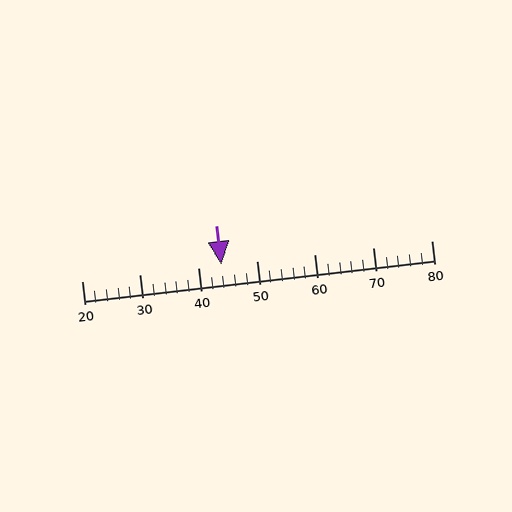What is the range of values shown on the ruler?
The ruler shows values from 20 to 80.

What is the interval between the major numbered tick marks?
The major tick marks are spaced 10 units apart.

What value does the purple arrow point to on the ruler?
The purple arrow points to approximately 44.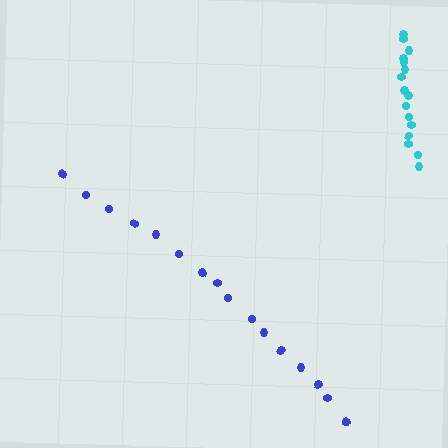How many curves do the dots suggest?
There are 2 distinct paths.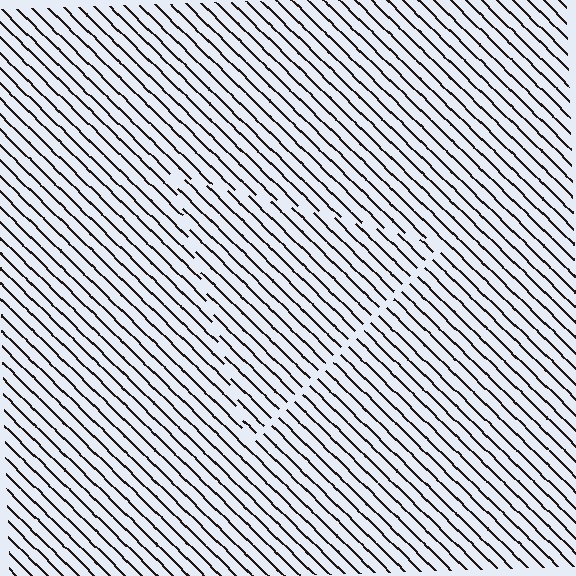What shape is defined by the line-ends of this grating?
An illusory triangle. The interior of the shape contains the same grating, shifted by half a period — the contour is defined by the phase discontinuity where line-ends from the inner and outer gratings abut.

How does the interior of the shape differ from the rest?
The interior of the shape contains the same grating, shifted by half a period — the contour is defined by the phase discontinuity where line-ends from the inner and outer gratings abut.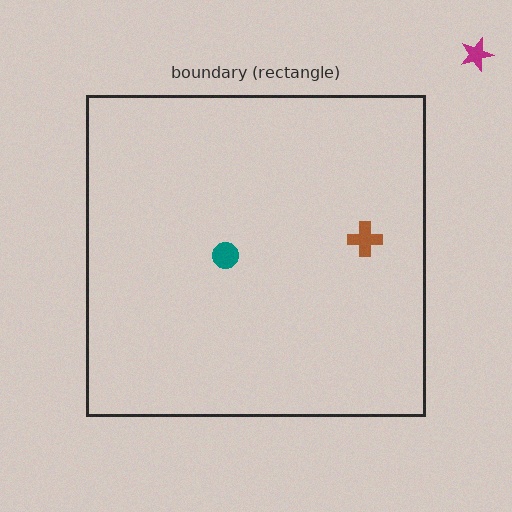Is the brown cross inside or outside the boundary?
Inside.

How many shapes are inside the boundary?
2 inside, 1 outside.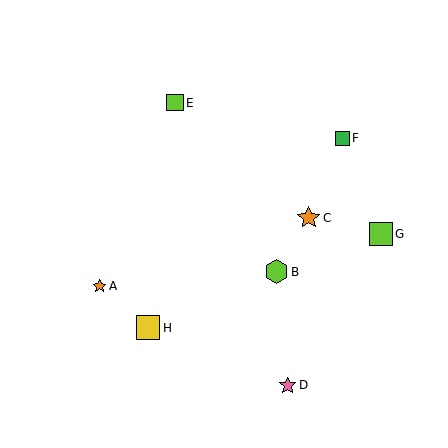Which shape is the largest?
The lime hexagon (labeled B) is the largest.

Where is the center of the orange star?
The center of the orange star is at (100, 286).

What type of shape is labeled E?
Shape E is a lime square.